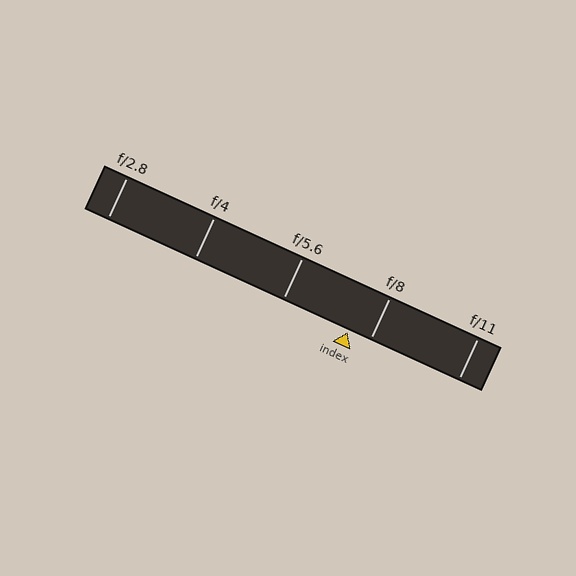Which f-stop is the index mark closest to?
The index mark is closest to f/8.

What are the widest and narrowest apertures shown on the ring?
The widest aperture shown is f/2.8 and the narrowest is f/11.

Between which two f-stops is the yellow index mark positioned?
The index mark is between f/5.6 and f/8.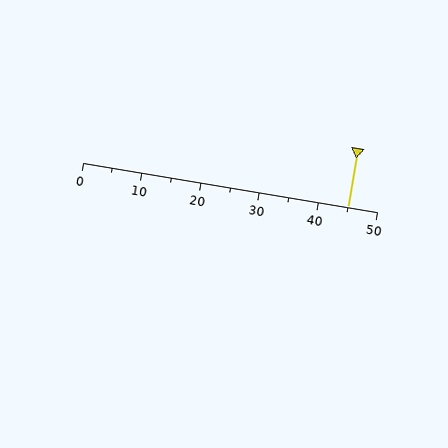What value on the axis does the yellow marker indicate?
The marker indicates approximately 45.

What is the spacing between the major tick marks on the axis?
The major ticks are spaced 10 apart.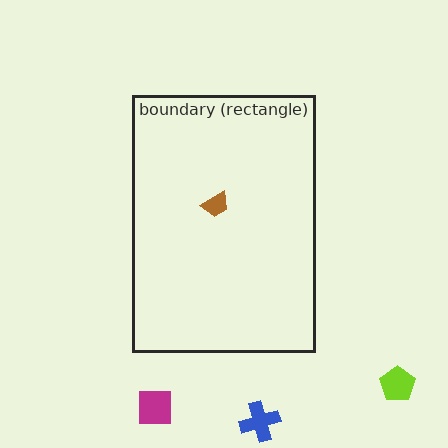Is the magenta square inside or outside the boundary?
Outside.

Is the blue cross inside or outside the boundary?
Outside.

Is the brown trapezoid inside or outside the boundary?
Inside.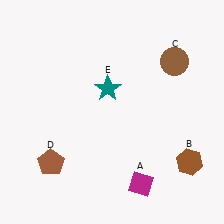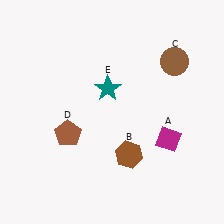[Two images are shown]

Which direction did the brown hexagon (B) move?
The brown hexagon (B) moved left.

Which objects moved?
The objects that moved are: the magenta diamond (A), the brown hexagon (B), the brown pentagon (D).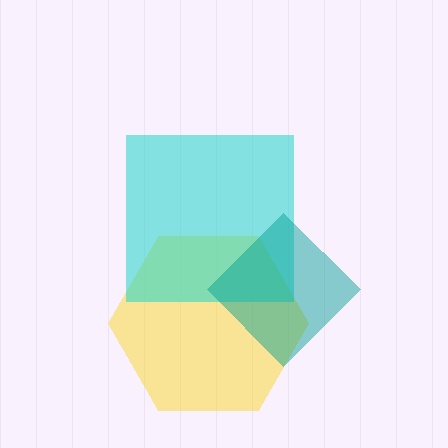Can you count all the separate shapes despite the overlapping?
Yes, there are 3 separate shapes.